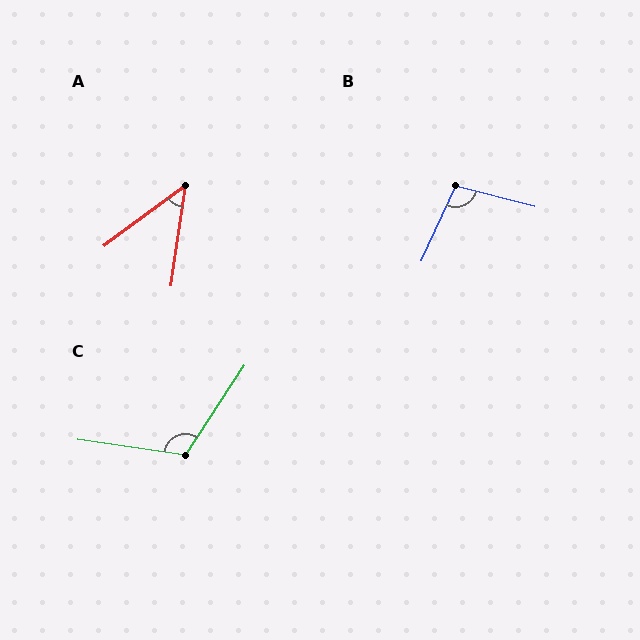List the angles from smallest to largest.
A (45°), B (100°), C (115°).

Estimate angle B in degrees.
Approximately 100 degrees.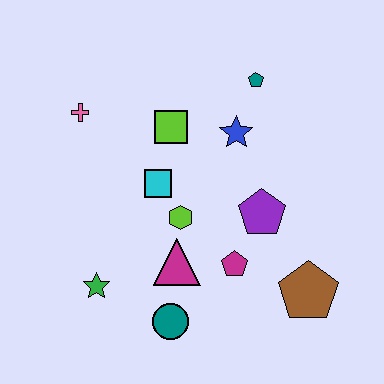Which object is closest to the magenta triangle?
The lime hexagon is closest to the magenta triangle.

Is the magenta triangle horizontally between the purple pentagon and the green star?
Yes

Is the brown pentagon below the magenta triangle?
Yes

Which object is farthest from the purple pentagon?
The pink cross is farthest from the purple pentagon.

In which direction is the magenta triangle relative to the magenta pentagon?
The magenta triangle is to the left of the magenta pentagon.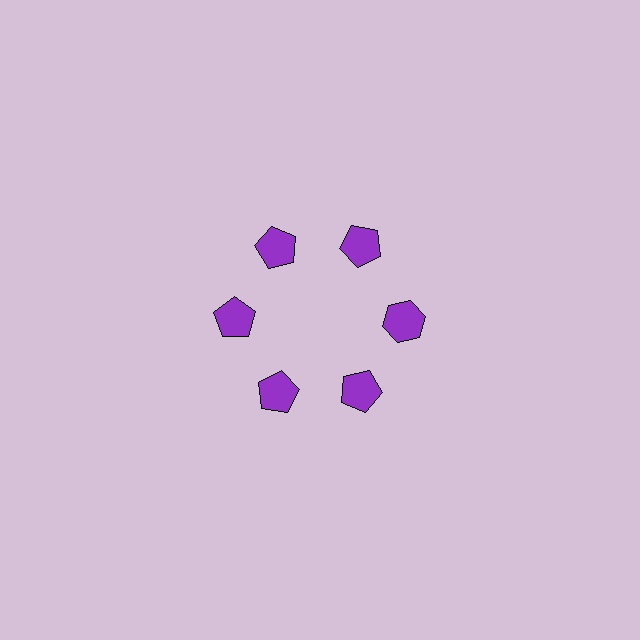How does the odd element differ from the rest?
It has a different shape: hexagon instead of pentagon.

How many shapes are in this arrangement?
There are 6 shapes arranged in a ring pattern.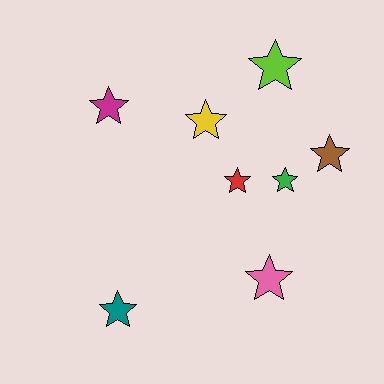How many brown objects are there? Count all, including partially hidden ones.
There is 1 brown object.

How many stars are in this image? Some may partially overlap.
There are 8 stars.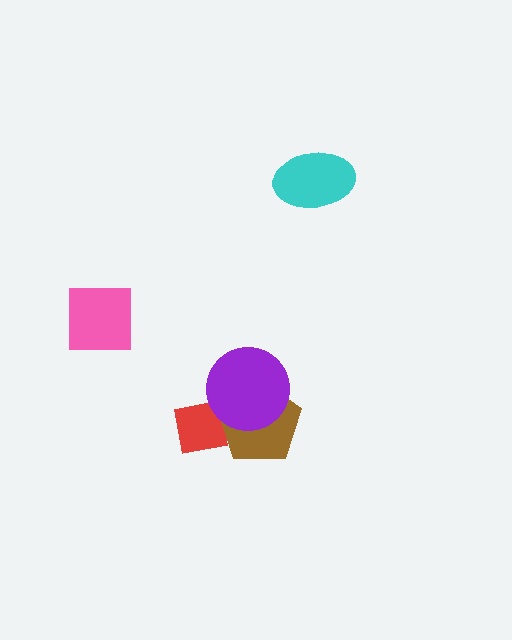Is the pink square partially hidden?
No, no other shape covers it.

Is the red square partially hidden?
Yes, it is partially covered by another shape.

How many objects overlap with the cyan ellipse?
0 objects overlap with the cyan ellipse.